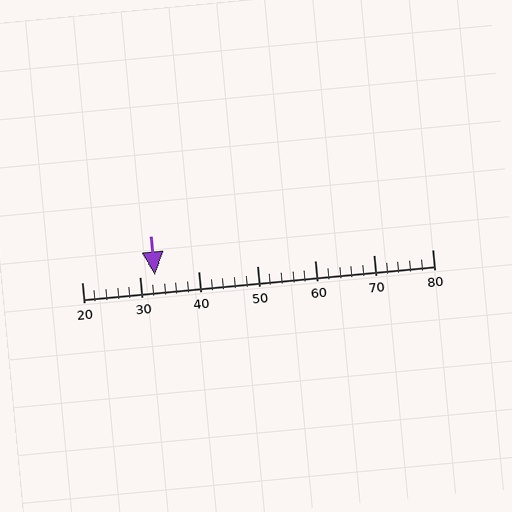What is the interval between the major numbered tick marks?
The major tick marks are spaced 10 units apart.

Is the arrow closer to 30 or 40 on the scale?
The arrow is closer to 30.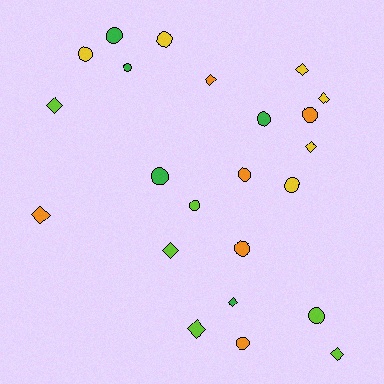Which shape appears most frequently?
Circle, with 13 objects.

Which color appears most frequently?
Lime, with 6 objects.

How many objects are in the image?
There are 23 objects.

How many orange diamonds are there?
There are 2 orange diamonds.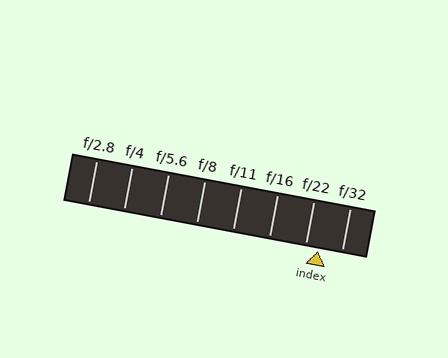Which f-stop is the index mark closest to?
The index mark is closest to f/22.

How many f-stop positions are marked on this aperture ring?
There are 8 f-stop positions marked.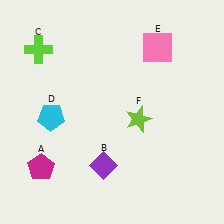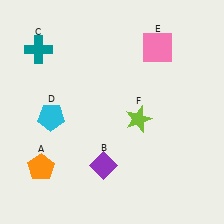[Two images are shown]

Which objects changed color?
A changed from magenta to orange. C changed from lime to teal.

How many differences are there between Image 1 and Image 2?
There are 2 differences between the two images.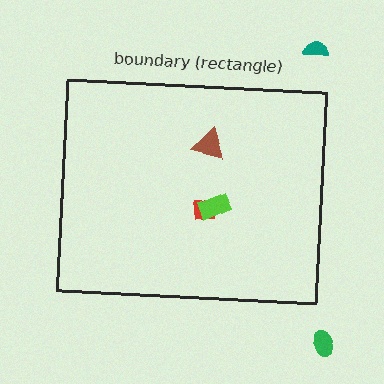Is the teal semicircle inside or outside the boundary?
Outside.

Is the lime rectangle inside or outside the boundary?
Inside.